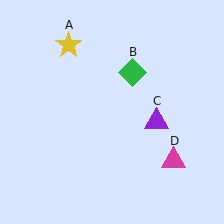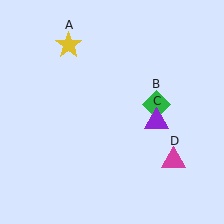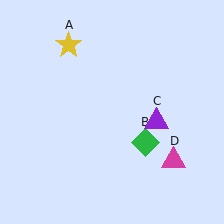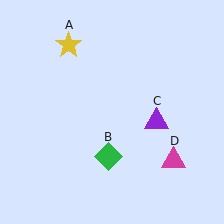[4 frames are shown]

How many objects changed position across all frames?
1 object changed position: green diamond (object B).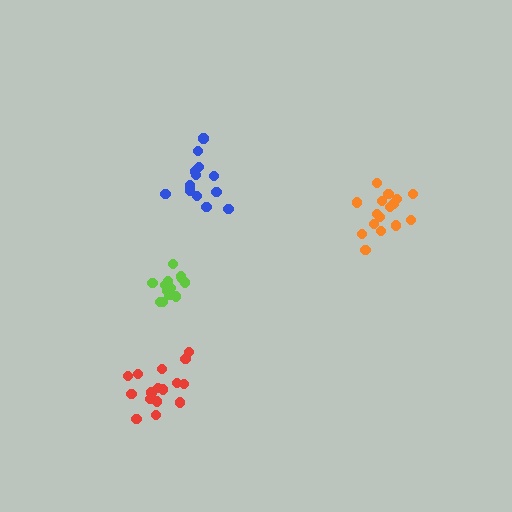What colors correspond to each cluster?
The clusters are colored: orange, lime, red, blue.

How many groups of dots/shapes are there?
There are 4 groups.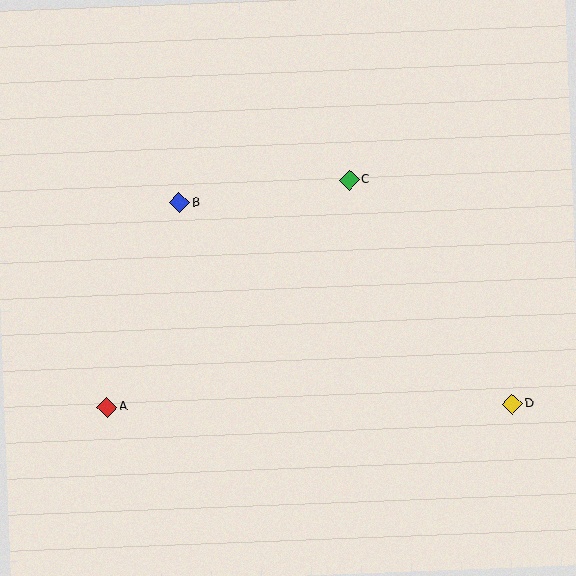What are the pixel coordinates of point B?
Point B is at (179, 203).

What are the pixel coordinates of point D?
Point D is at (512, 404).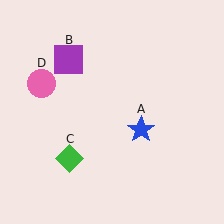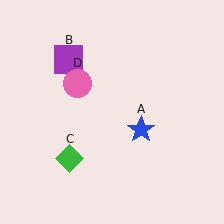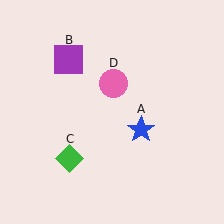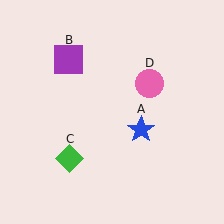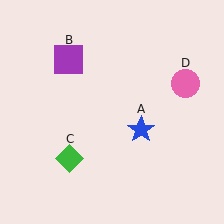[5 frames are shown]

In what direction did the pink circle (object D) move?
The pink circle (object D) moved right.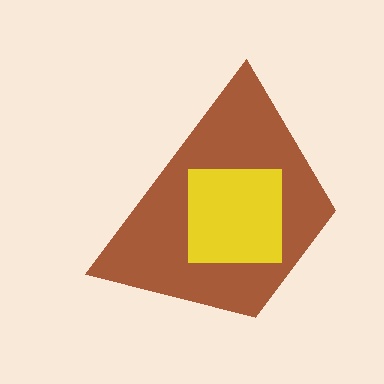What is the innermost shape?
The yellow square.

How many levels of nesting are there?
2.